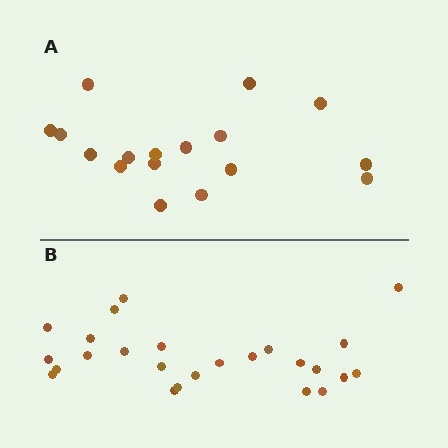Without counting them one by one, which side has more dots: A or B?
Region B (the bottom region) has more dots.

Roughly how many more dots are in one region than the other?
Region B has roughly 8 or so more dots than region A.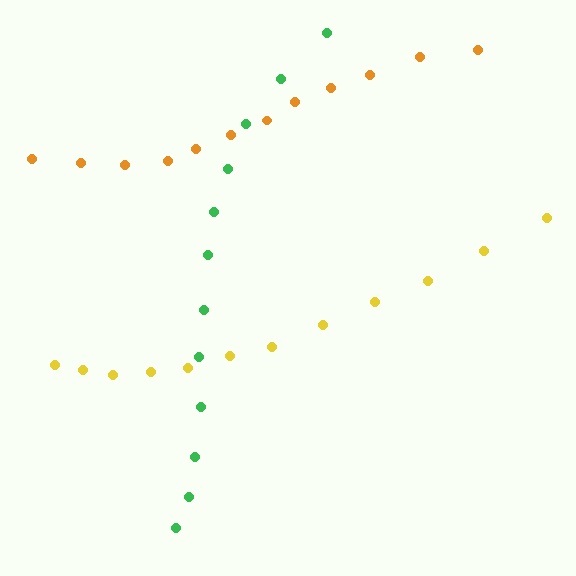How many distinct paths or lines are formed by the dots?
There are 3 distinct paths.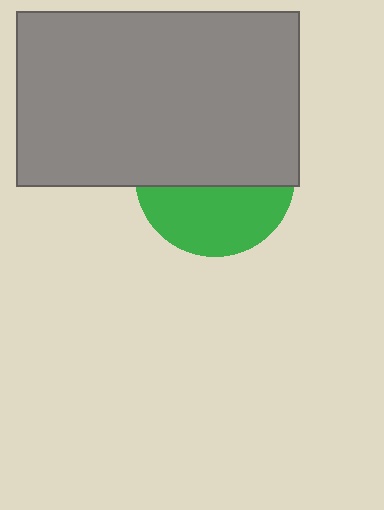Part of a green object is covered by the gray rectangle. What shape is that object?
It is a circle.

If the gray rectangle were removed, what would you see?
You would see the complete green circle.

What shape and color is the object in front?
The object in front is a gray rectangle.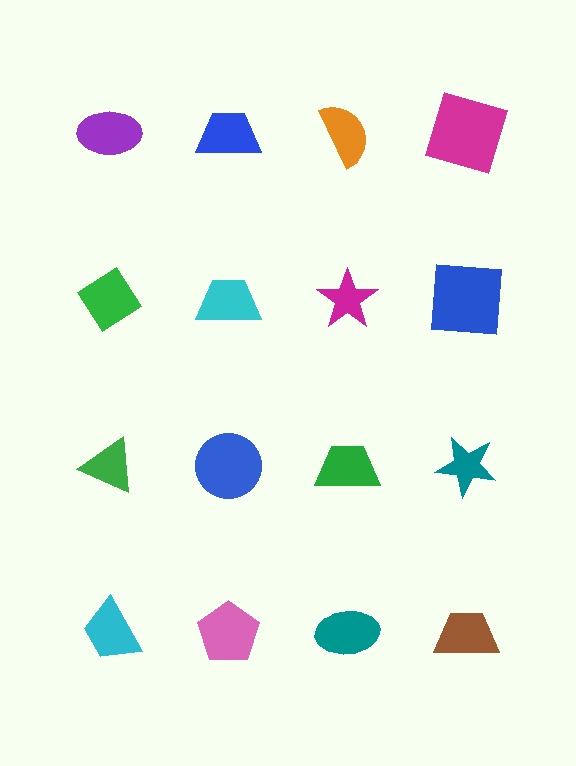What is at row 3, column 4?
A teal star.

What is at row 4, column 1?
A cyan trapezoid.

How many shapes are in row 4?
4 shapes.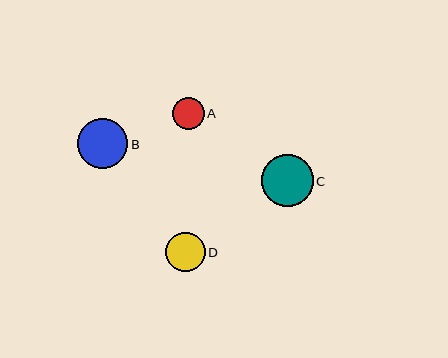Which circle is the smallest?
Circle A is the smallest with a size of approximately 32 pixels.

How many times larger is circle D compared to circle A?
Circle D is approximately 1.2 times the size of circle A.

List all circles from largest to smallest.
From largest to smallest: C, B, D, A.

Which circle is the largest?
Circle C is the largest with a size of approximately 52 pixels.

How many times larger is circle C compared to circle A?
Circle C is approximately 1.6 times the size of circle A.